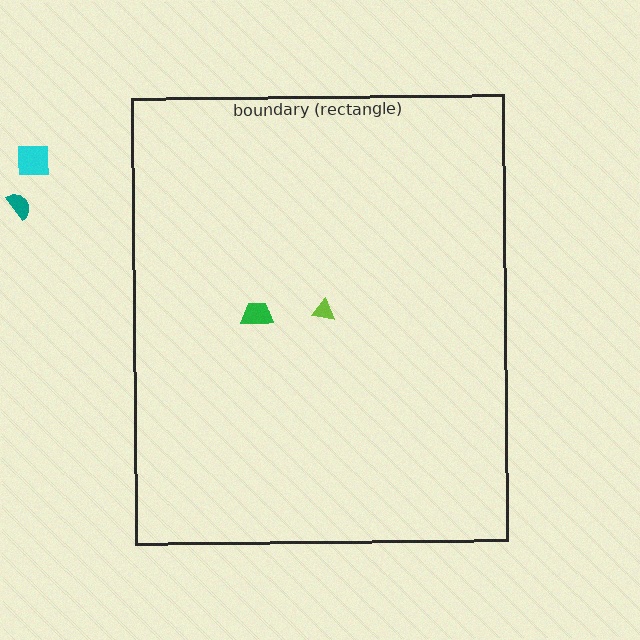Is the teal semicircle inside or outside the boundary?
Outside.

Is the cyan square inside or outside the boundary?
Outside.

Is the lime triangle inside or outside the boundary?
Inside.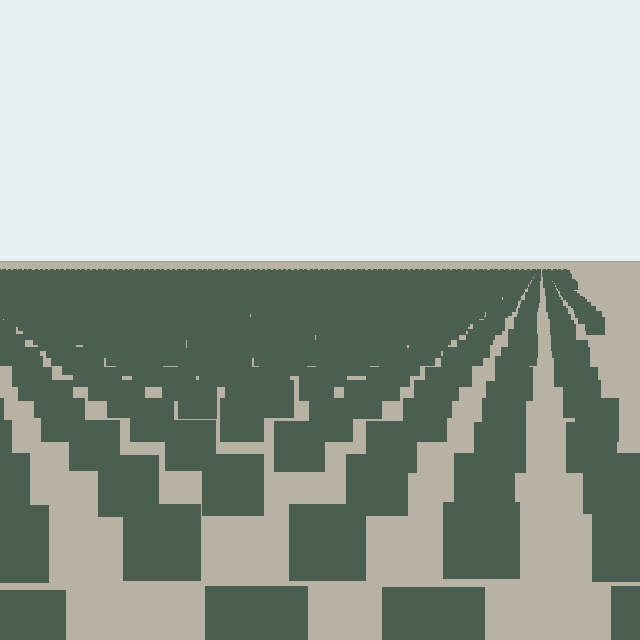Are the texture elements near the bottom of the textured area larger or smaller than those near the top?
Larger. Near the bottom, elements are closer to the viewer and appear at a bigger on-screen size.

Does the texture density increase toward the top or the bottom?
Density increases toward the top.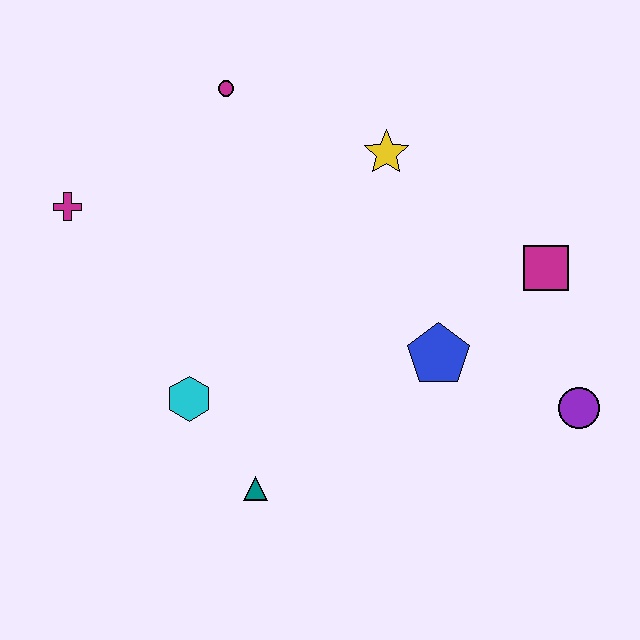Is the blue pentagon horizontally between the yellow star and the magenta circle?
No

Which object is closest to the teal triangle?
The cyan hexagon is closest to the teal triangle.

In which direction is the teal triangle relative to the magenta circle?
The teal triangle is below the magenta circle.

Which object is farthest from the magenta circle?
The purple circle is farthest from the magenta circle.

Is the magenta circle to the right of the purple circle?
No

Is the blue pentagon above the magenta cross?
No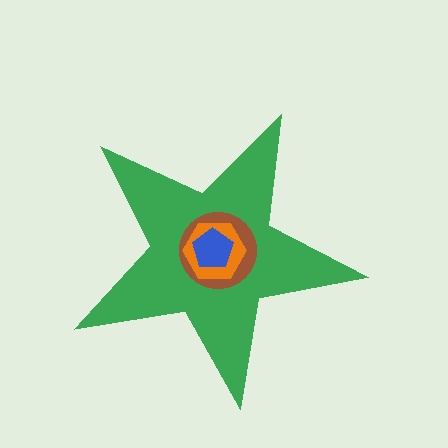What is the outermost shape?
The green star.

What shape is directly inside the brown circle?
The orange hexagon.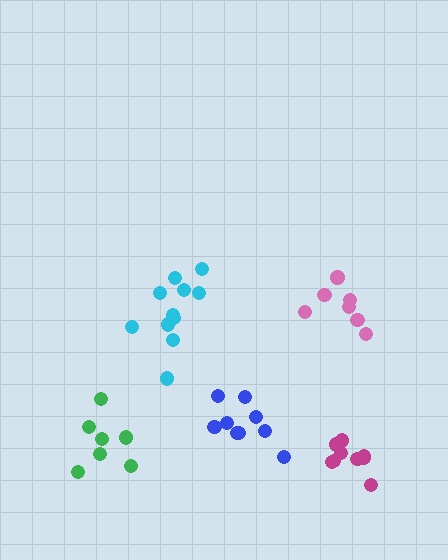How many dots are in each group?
Group 1: 9 dots, Group 2: 11 dots, Group 3: 7 dots, Group 4: 7 dots, Group 5: 9 dots (43 total).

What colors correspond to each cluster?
The clusters are colored: blue, cyan, green, pink, magenta.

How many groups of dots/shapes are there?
There are 5 groups.